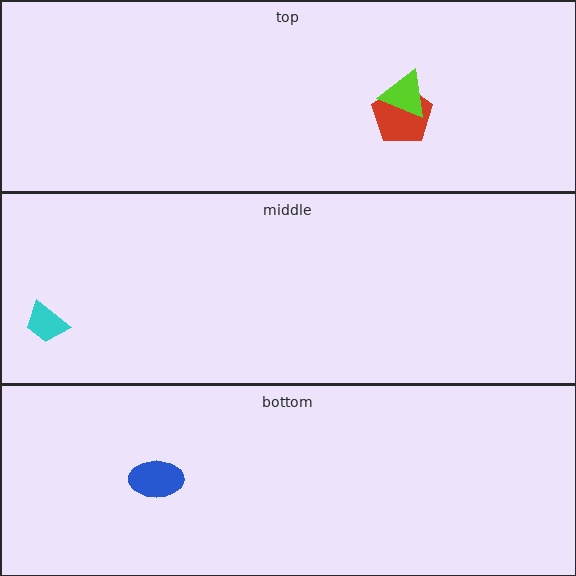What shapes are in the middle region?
The cyan trapezoid.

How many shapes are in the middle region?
1.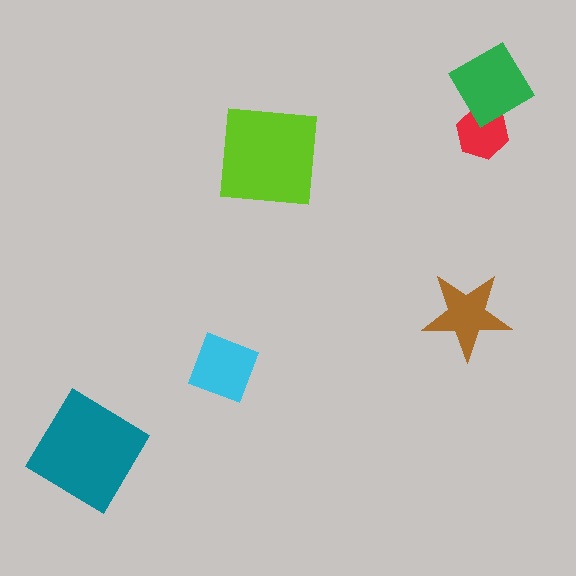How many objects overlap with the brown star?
0 objects overlap with the brown star.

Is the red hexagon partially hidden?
Yes, it is partially covered by another shape.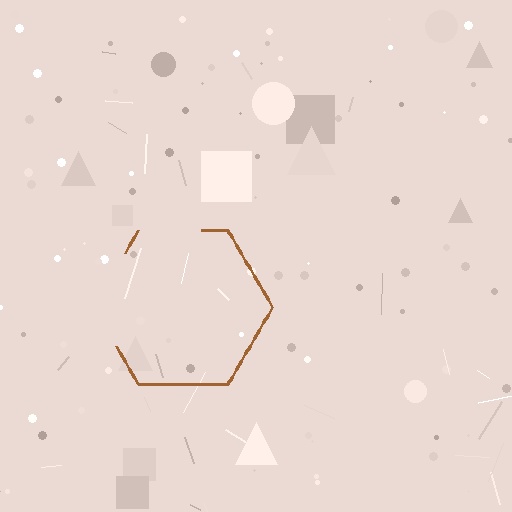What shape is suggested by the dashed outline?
The dashed outline suggests a hexagon.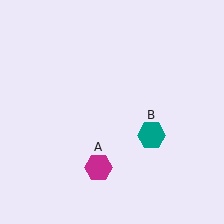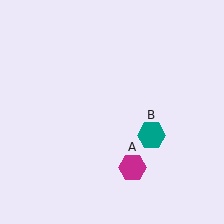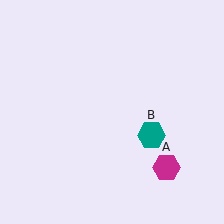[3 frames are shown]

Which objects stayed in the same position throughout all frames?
Teal hexagon (object B) remained stationary.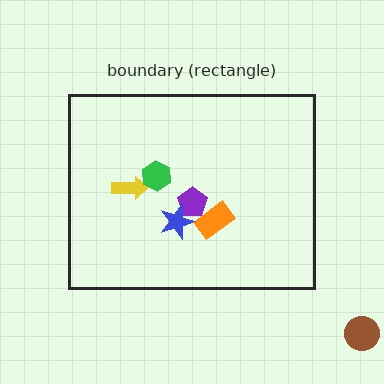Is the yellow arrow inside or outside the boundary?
Inside.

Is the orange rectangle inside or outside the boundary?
Inside.